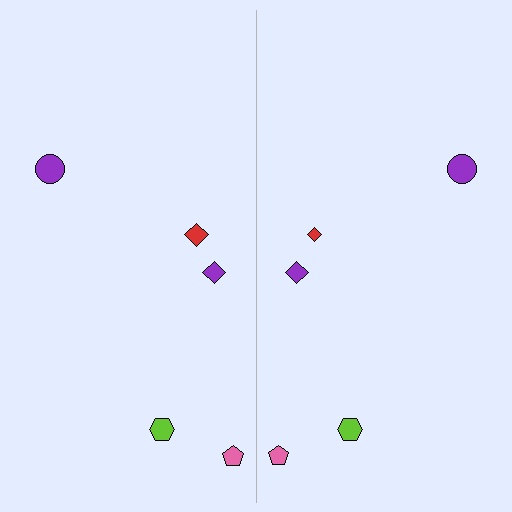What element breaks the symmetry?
The red diamond on the right side has a different size than its mirror counterpart.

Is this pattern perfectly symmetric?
No, the pattern is not perfectly symmetric. The red diamond on the right side has a different size than its mirror counterpart.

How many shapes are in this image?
There are 10 shapes in this image.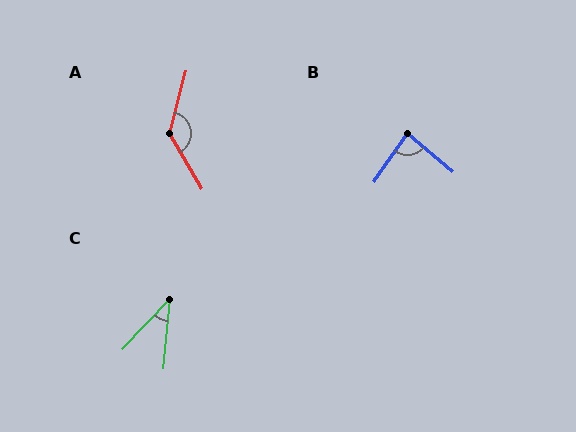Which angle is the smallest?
C, at approximately 38 degrees.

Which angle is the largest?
A, at approximately 135 degrees.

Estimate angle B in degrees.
Approximately 85 degrees.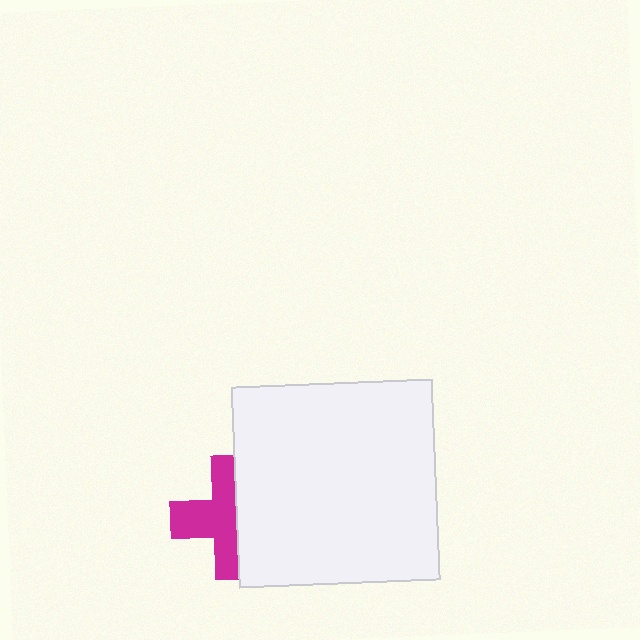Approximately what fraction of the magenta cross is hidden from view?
Roughly 45% of the magenta cross is hidden behind the white square.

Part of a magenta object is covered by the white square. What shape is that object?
It is a cross.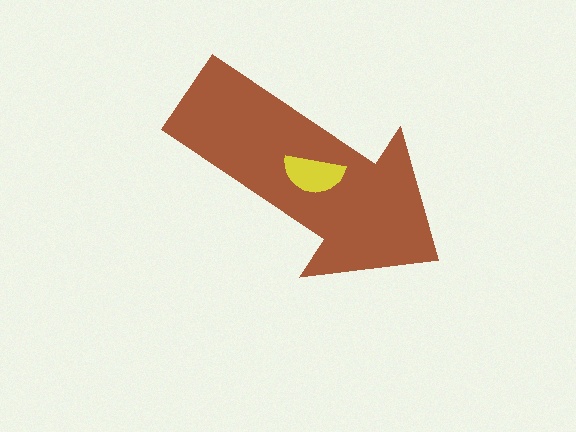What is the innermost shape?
The yellow semicircle.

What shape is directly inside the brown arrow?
The yellow semicircle.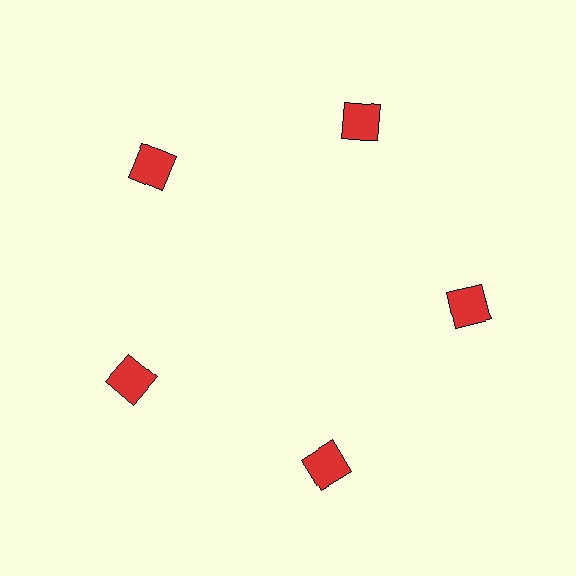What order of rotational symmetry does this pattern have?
This pattern has 5-fold rotational symmetry.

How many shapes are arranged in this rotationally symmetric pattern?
There are 5 shapes, arranged in 5 groups of 1.